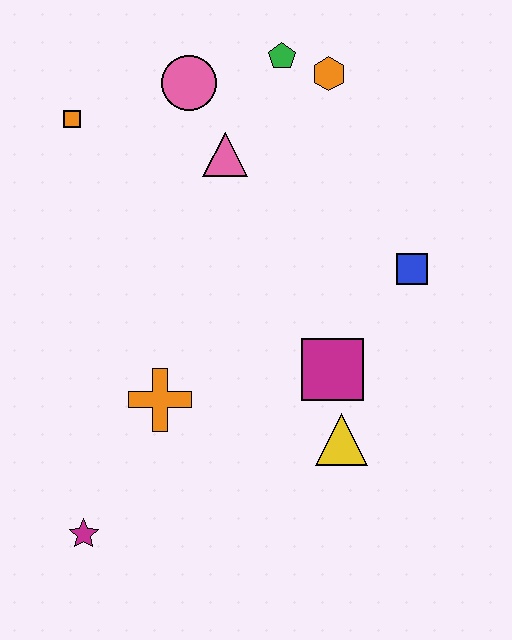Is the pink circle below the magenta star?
No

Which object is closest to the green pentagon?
The orange hexagon is closest to the green pentagon.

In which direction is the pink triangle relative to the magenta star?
The pink triangle is above the magenta star.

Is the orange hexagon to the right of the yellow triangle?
No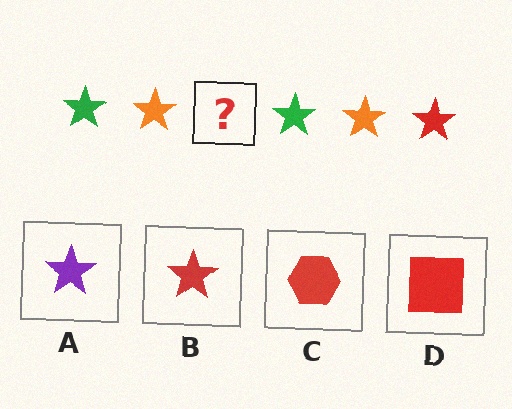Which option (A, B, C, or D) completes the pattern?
B.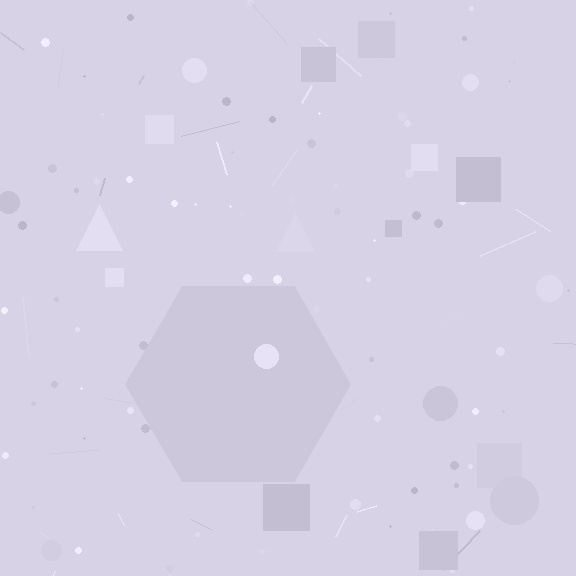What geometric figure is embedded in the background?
A hexagon is embedded in the background.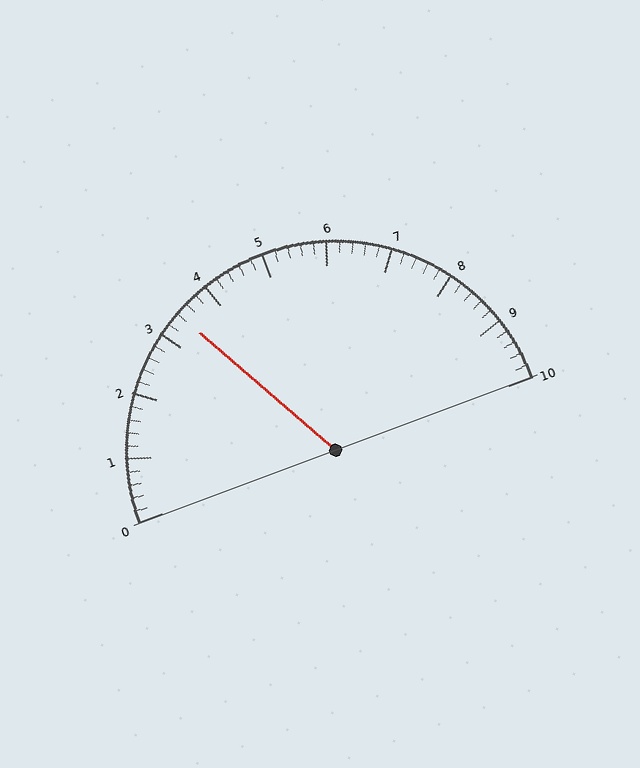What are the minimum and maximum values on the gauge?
The gauge ranges from 0 to 10.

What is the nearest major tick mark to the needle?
The nearest major tick mark is 3.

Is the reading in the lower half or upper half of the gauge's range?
The reading is in the lower half of the range (0 to 10).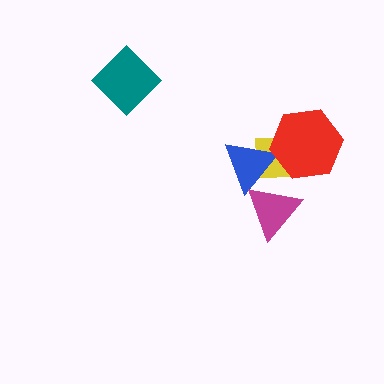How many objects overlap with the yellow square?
3 objects overlap with the yellow square.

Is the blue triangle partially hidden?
Yes, it is partially covered by another shape.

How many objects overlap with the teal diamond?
0 objects overlap with the teal diamond.